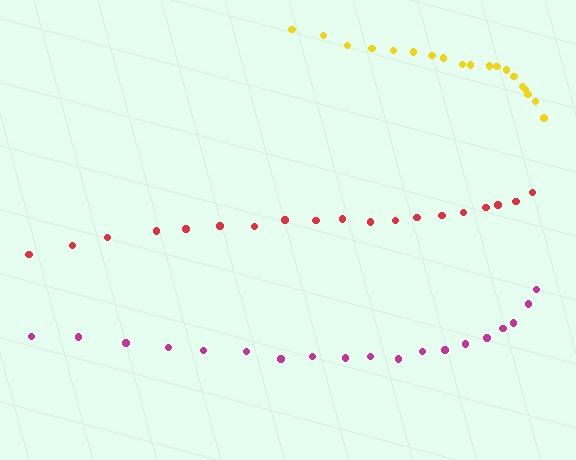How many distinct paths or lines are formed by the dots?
There are 3 distinct paths.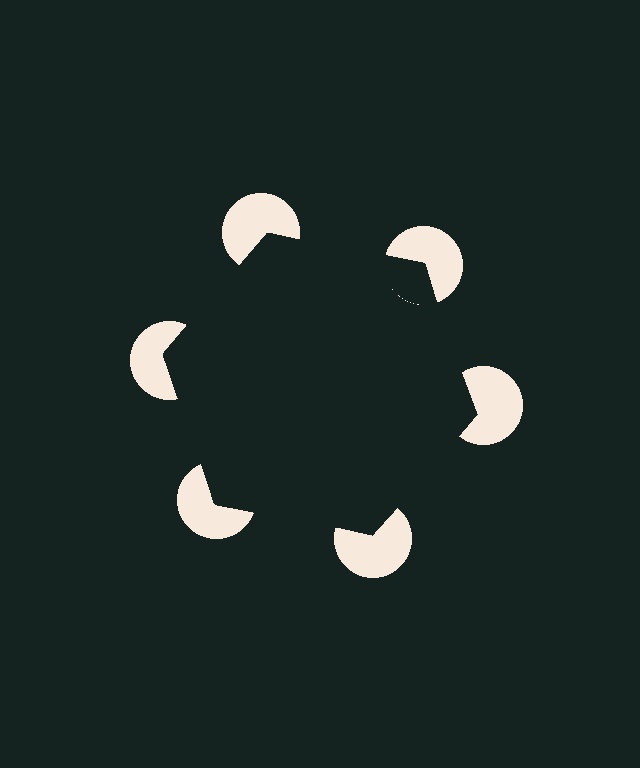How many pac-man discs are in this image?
There are 6 — one at each vertex of the illusory hexagon.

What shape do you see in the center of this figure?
An illusory hexagon — its edges are inferred from the aligned wedge cuts in the pac-man discs, not physically drawn.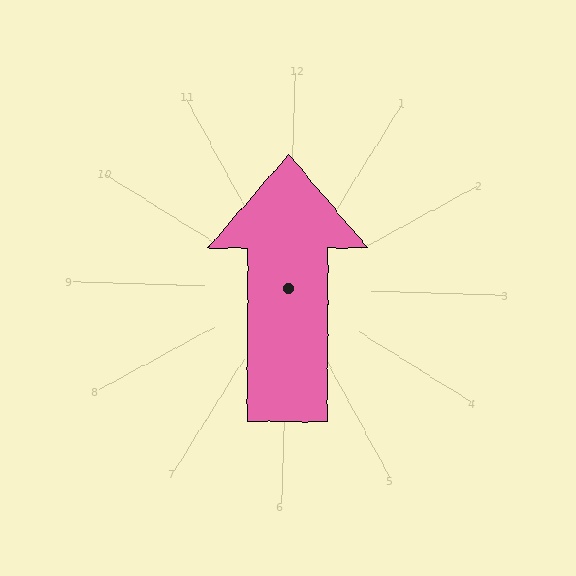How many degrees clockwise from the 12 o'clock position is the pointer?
Approximately 358 degrees.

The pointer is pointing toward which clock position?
Roughly 12 o'clock.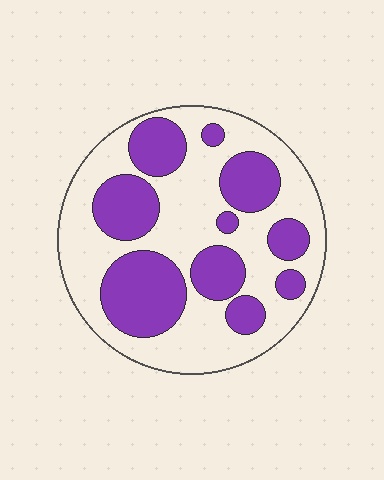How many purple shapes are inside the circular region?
10.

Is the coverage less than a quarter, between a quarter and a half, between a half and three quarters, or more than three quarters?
Between a quarter and a half.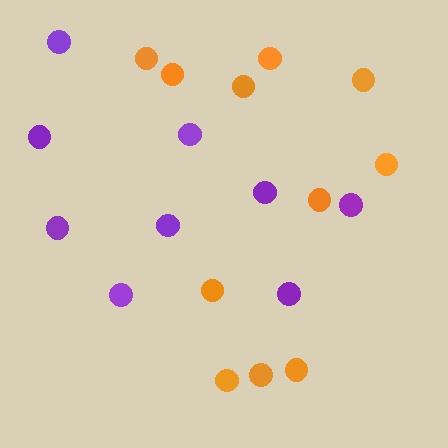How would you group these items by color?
There are 2 groups: one group of orange circles (11) and one group of purple circles (9).